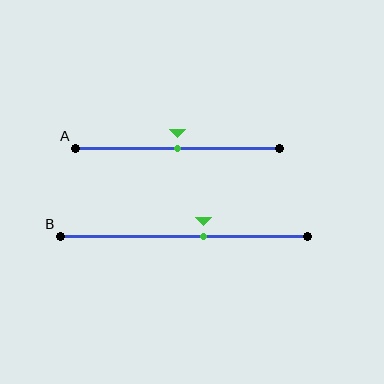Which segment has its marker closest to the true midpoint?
Segment A has its marker closest to the true midpoint.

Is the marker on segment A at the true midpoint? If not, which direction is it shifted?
Yes, the marker on segment A is at the true midpoint.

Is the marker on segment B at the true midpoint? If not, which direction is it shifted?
No, the marker on segment B is shifted to the right by about 8% of the segment length.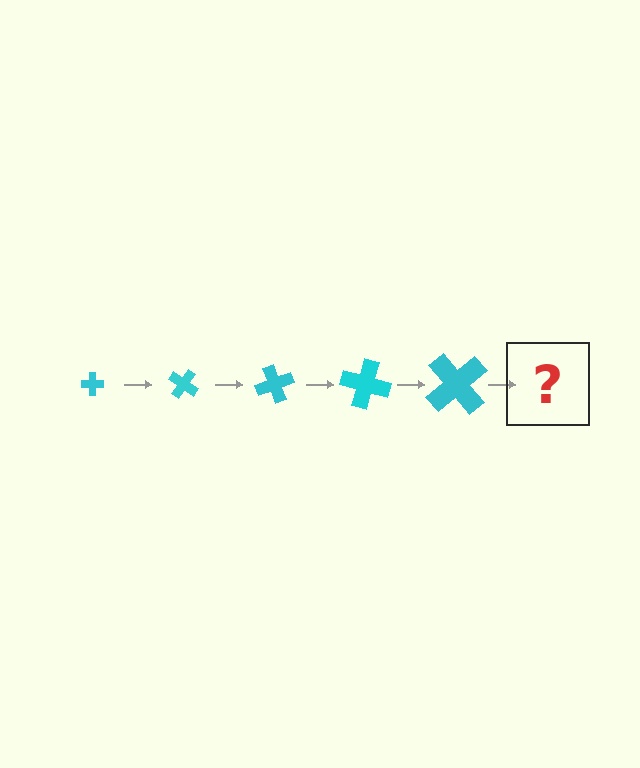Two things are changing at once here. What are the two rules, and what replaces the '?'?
The two rules are that the cross grows larger each step and it rotates 35 degrees each step. The '?' should be a cross, larger than the previous one and rotated 175 degrees from the start.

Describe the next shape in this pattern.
It should be a cross, larger than the previous one and rotated 175 degrees from the start.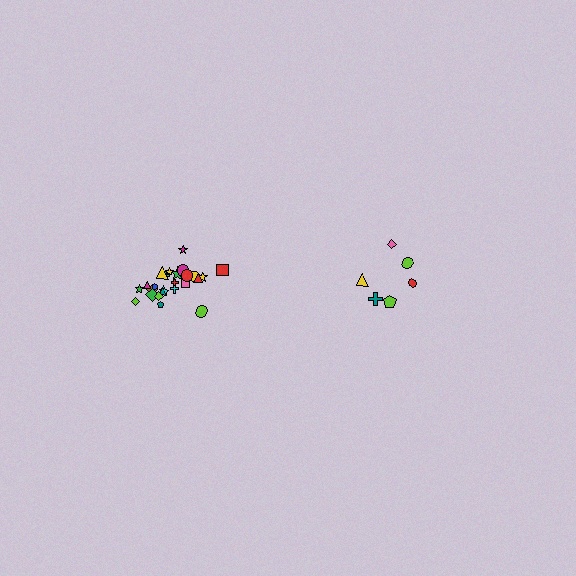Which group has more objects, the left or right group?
The left group.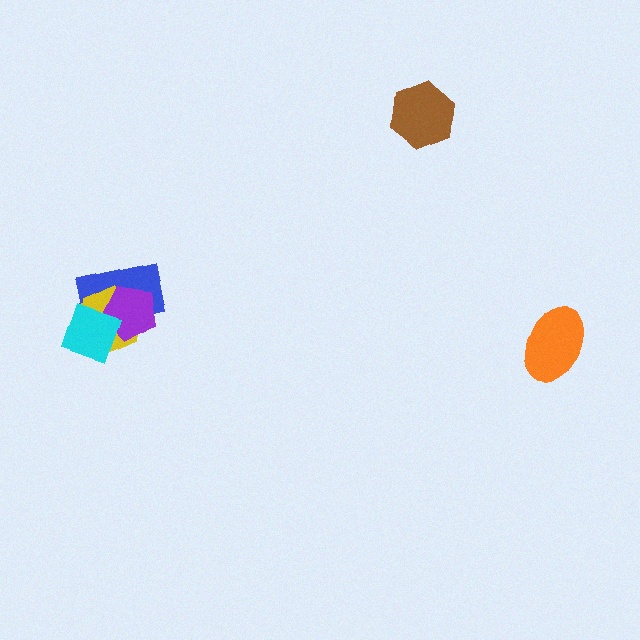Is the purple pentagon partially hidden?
Yes, it is partially covered by another shape.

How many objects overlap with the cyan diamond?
3 objects overlap with the cyan diamond.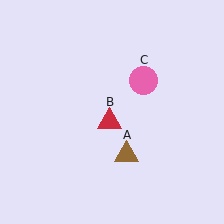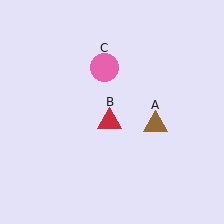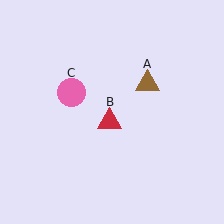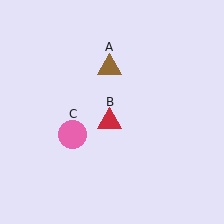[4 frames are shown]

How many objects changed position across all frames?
2 objects changed position: brown triangle (object A), pink circle (object C).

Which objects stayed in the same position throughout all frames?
Red triangle (object B) remained stationary.